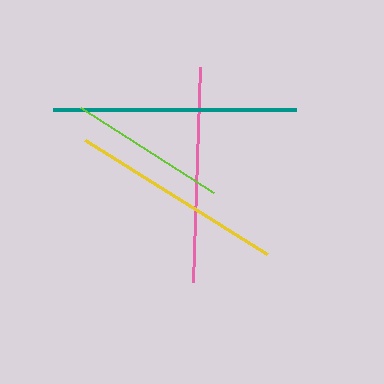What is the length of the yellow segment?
The yellow segment is approximately 215 pixels long.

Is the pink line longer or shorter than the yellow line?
The pink line is longer than the yellow line.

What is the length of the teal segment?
The teal segment is approximately 243 pixels long.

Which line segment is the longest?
The teal line is the longest at approximately 243 pixels.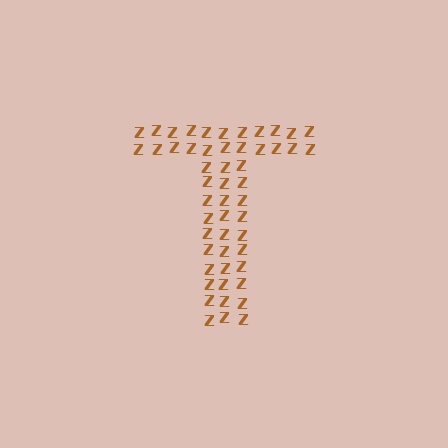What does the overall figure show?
The overall figure shows the letter T.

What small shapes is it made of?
It is made of small letter Z's.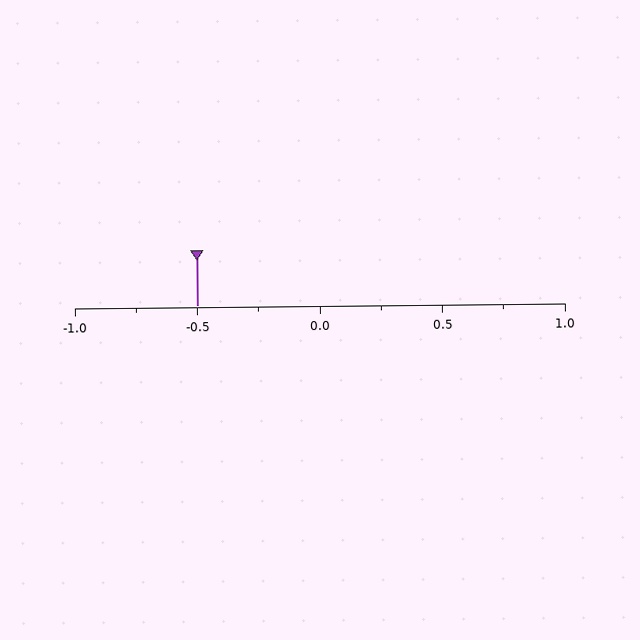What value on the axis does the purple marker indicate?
The marker indicates approximately -0.5.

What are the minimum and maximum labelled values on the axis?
The axis runs from -1.0 to 1.0.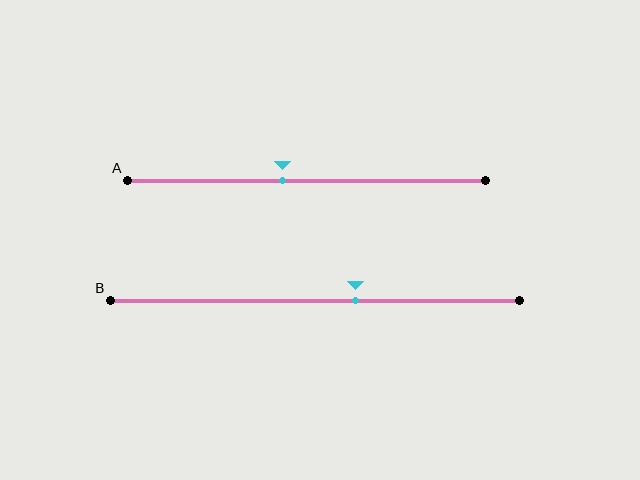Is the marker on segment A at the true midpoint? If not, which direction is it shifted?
No, the marker on segment A is shifted to the left by about 7% of the segment length.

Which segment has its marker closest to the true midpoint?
Segment A has its marker closest to the true midpoint.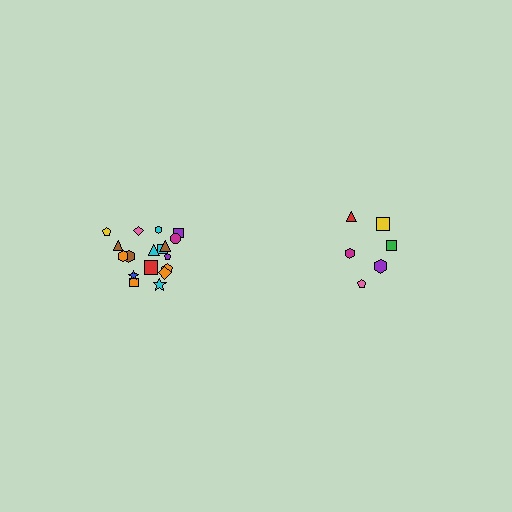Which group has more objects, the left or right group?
The left group.